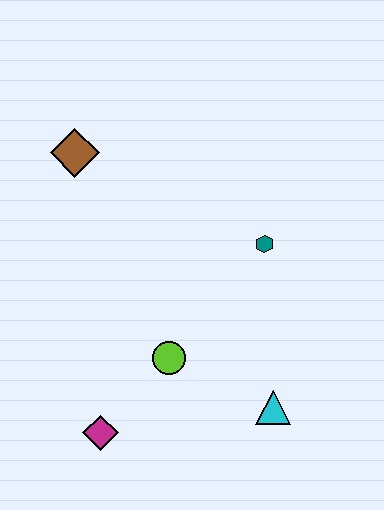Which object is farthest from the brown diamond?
The cyan triangle is farthest from the brown diamond.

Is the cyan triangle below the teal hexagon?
Yes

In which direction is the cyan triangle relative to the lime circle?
The cyan triangle is to the right of the lime circle.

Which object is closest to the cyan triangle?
The lime circle is closest to the cyan triangle.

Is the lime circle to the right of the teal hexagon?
No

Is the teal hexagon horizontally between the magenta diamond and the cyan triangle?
Yes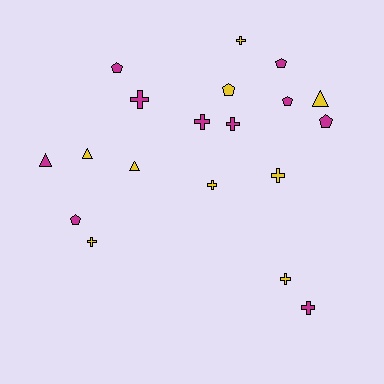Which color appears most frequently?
Magenta, with 10 objects.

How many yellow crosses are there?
There are 5 yellow crosses.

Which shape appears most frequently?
Cross, with 9 objects.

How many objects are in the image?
There are 19 objects.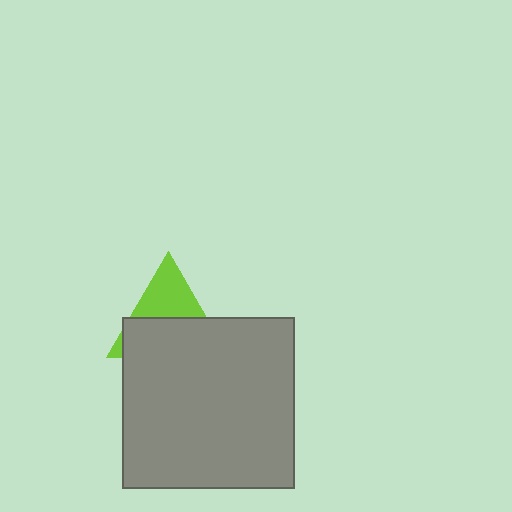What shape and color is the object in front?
The object in front is a gray square.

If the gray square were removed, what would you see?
You would see the complete lime triangle.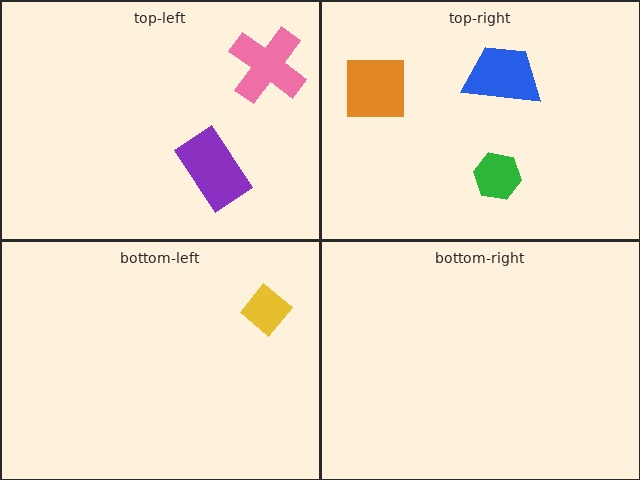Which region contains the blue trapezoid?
The top-right region.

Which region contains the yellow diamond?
The bottom-left region.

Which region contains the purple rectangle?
The top-left region.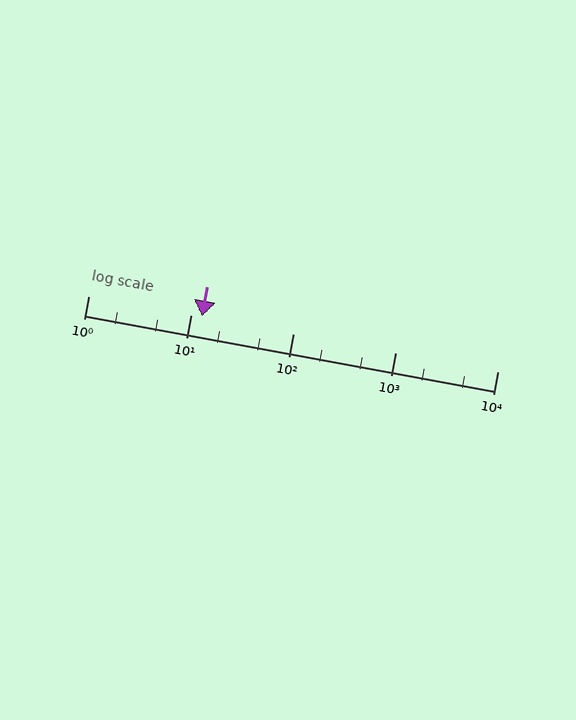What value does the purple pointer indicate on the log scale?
The pointer indicates approximately 13.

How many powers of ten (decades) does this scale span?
The scale spans 4 decades, from 1 to 10000.